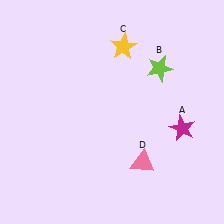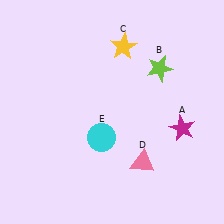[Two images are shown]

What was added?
A cyan circle (E) was added in Image 2.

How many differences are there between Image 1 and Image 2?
There is 1 difference between the two images.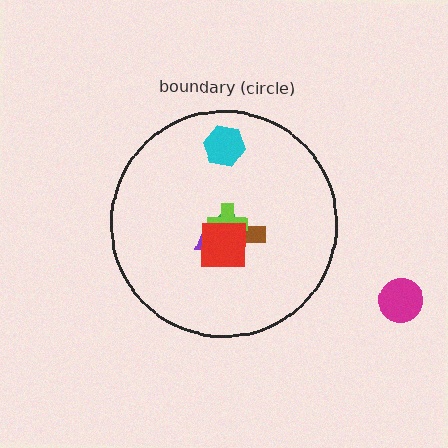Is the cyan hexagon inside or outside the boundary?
Inside.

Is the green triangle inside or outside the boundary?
Inside.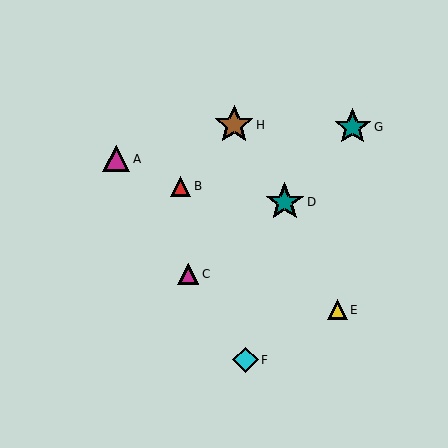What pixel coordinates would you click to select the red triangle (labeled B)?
Click at (180, 186) to select the red triangle B.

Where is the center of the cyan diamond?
The center of the cyan diamond is at (245, 360).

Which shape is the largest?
The teal star (labeled D) is the largest.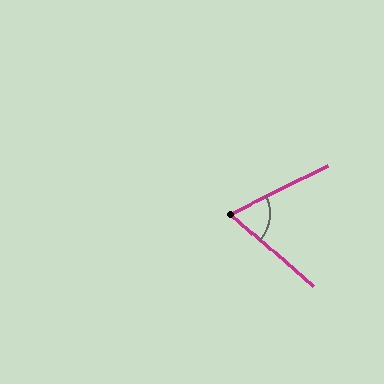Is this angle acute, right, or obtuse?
It is acute.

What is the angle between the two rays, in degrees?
Approximately 68 degrees.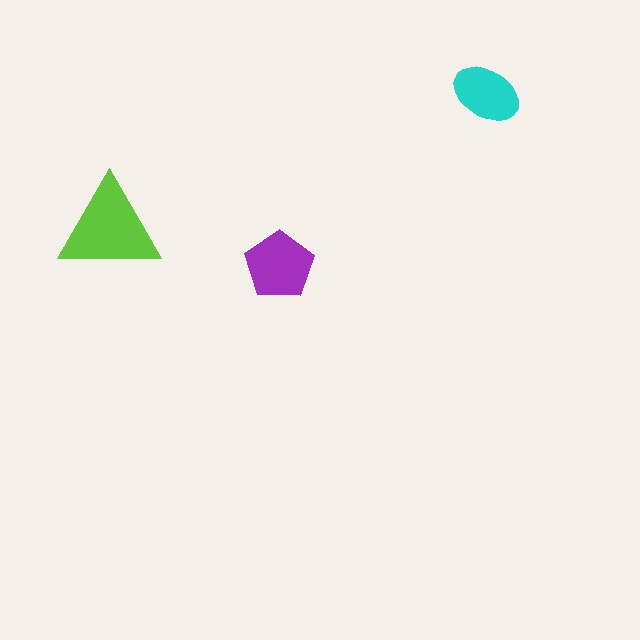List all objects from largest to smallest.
The lime triangle, the purple pentagon, the cyan ellipse.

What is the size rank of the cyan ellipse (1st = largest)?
3rd.